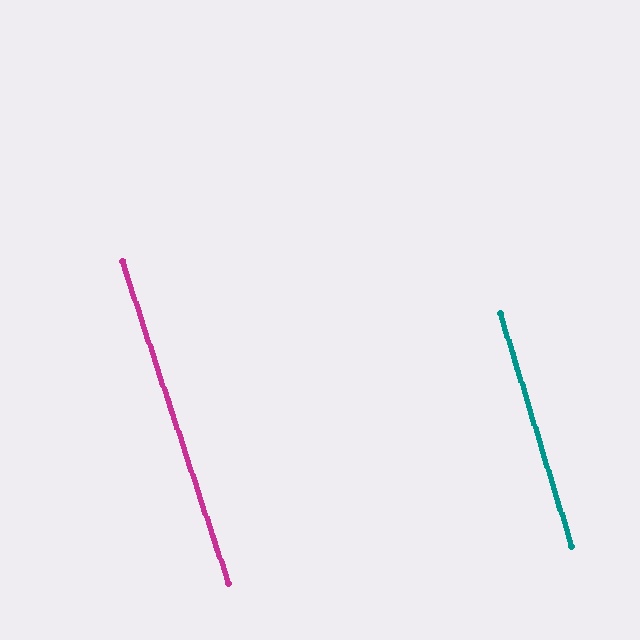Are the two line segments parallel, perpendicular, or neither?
Parallel — their directions differ by only 1.2°.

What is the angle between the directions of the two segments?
Approximately 1 degree.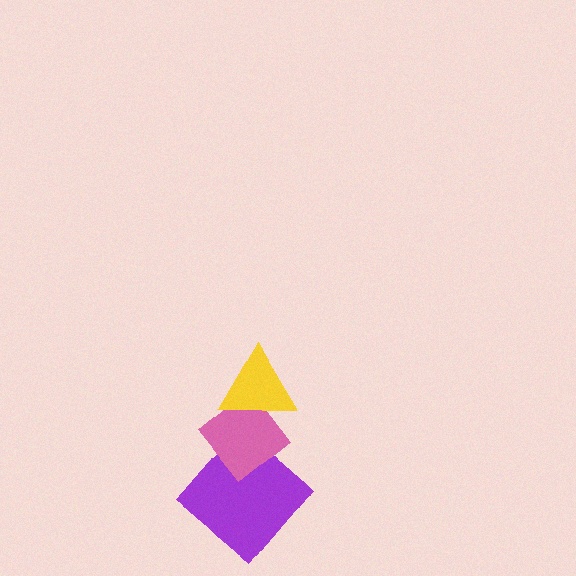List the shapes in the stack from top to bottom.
From top to bottom: the yellow triangle, the pink diamond, the purple diamond.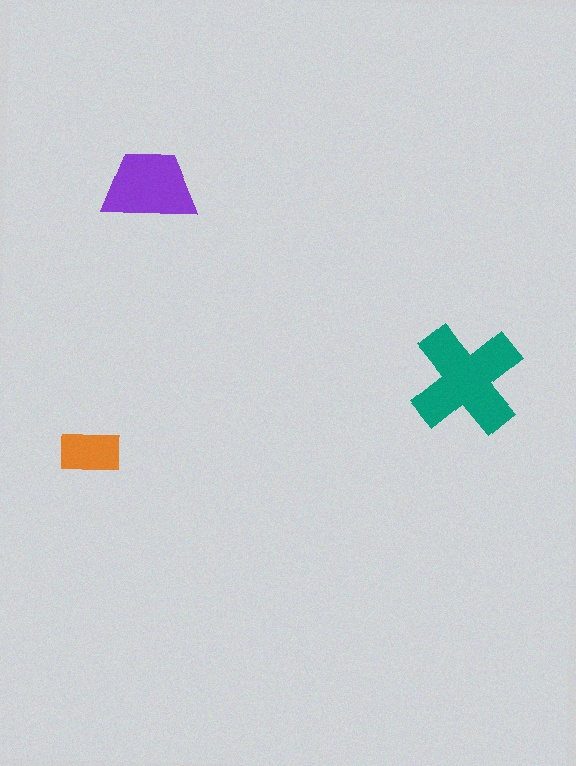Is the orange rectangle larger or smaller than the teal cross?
Smaller.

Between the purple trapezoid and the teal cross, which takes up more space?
The teal cross.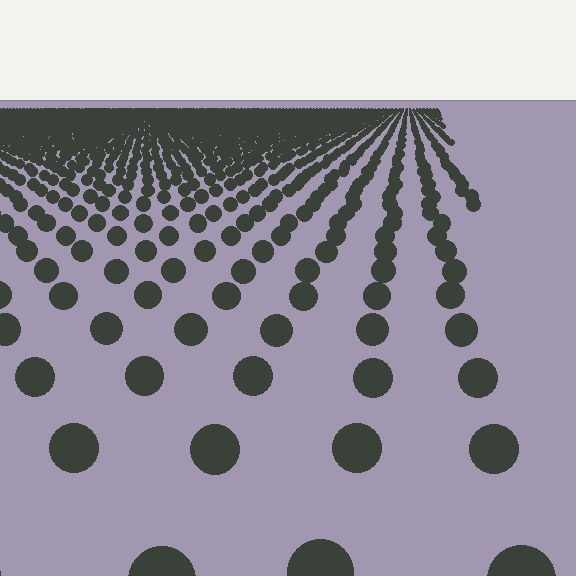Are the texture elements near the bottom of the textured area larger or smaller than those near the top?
Larger. Near the bottom, elements are closer to the viewer and appear at a bigger on-screen size.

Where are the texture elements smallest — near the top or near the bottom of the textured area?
Near the top.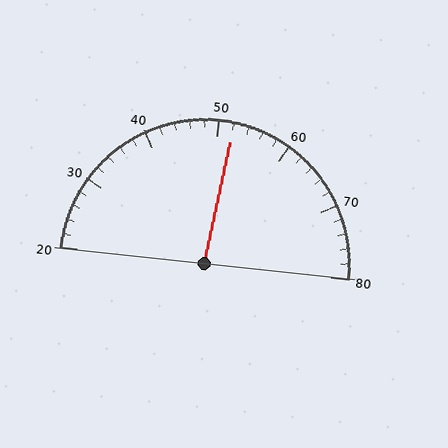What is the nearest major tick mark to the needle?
The nearest major tick mark is 50.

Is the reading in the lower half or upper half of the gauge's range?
The reading is in the upper half of the range (20 to 80).